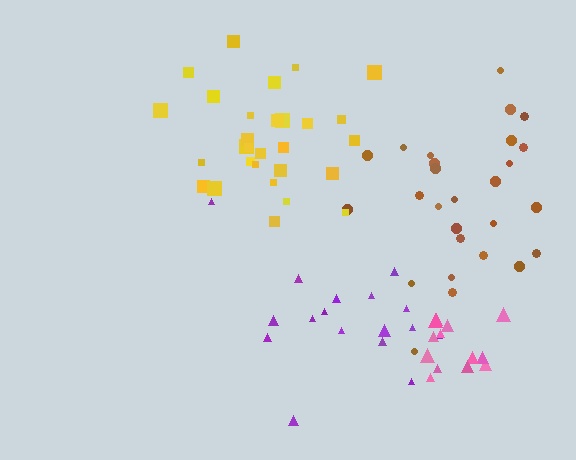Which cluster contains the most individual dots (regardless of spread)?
Yellow (29).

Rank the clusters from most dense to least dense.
pink, yellow, brown, purple.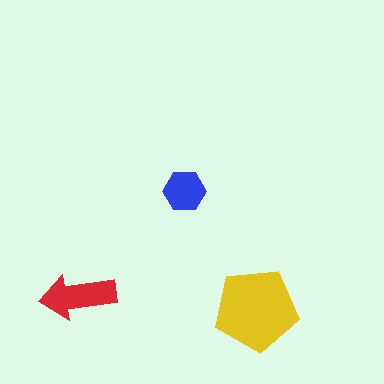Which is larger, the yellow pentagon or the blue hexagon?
The yellow pentagon.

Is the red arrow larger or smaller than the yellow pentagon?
Smaller.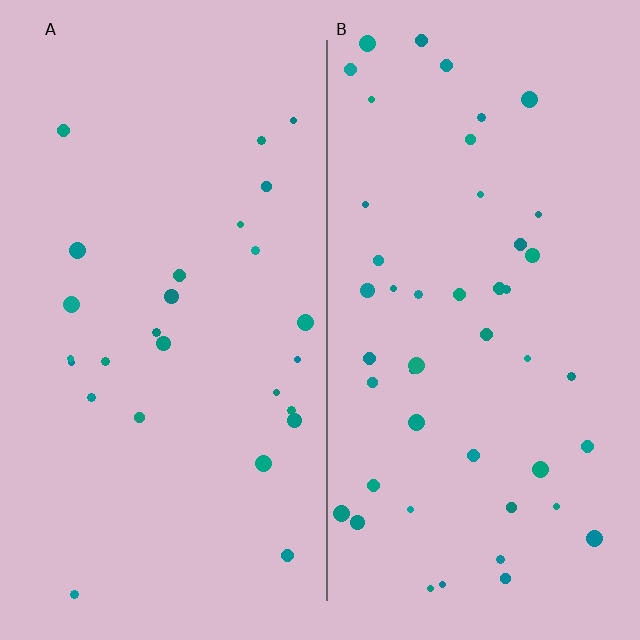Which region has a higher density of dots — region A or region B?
B (the right).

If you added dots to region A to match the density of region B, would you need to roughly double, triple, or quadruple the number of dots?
Approximately double.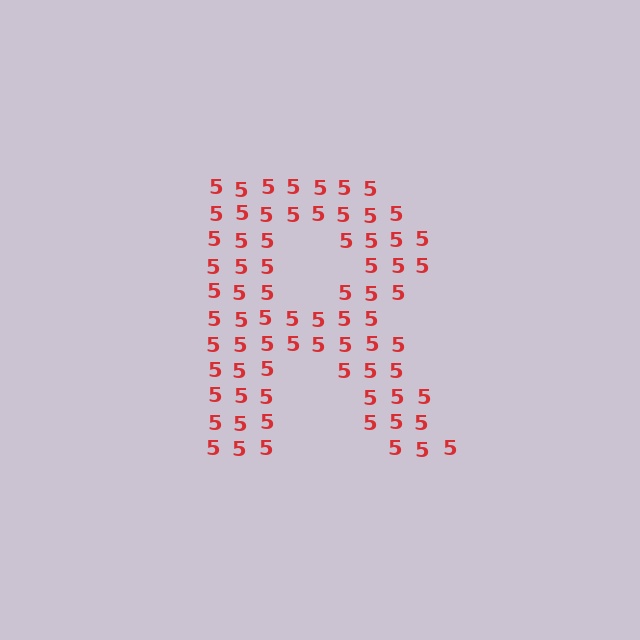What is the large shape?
The large shape is the letter R.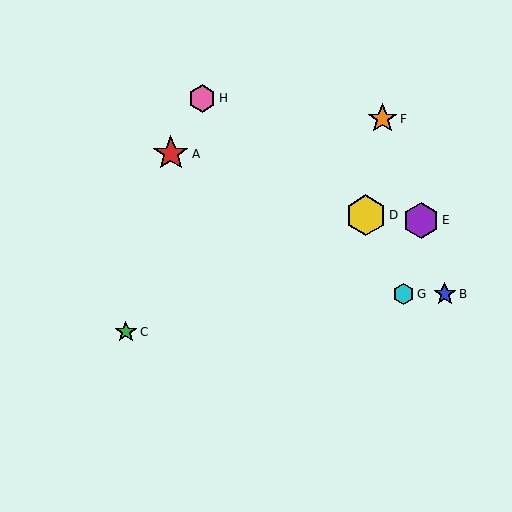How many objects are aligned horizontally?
2 objects (B, G) are aligned horizontally.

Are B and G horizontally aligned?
Yes, both are at y≈294.